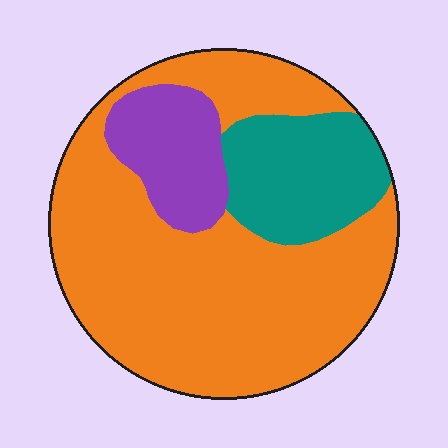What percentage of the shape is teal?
Teal takes up about one fifth (1/5) of the shape.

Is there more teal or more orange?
Orange.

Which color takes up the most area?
Orange, at roughly 70%.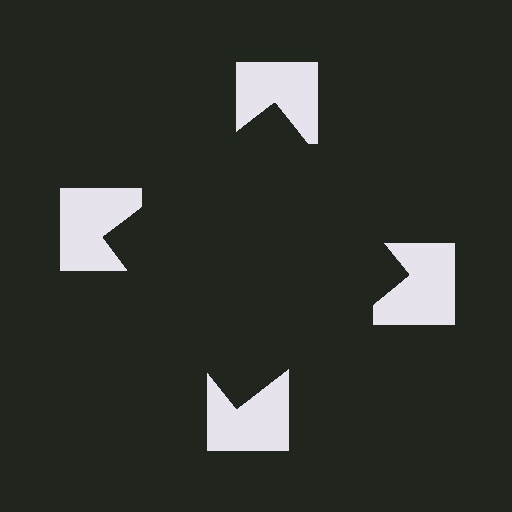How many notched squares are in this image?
There are 4 — one at each vertex of the illusory square.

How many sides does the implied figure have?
4 sides.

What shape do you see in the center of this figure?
An illusory square — its edges are inferred from the aligned wedge cuts in the notched squares, not physically drawn.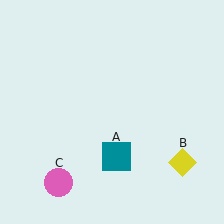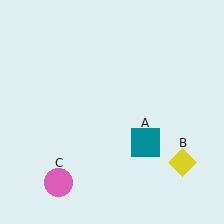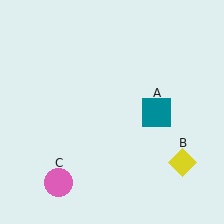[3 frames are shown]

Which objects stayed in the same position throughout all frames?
Yellow diamond (object B) and pink circle (object C) remained stationary.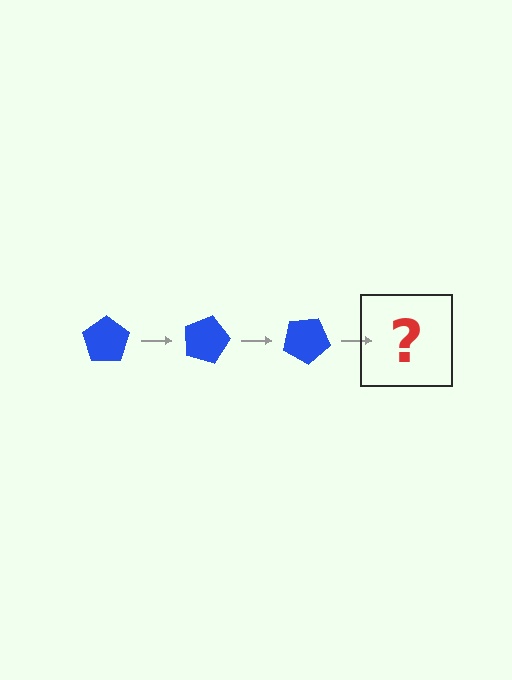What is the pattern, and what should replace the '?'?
The pattern is that the pentagon rotates 15 degrees each step. The '?' should be a blue pentagon rotated 45 degrees.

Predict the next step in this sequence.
The next step is a blue pentagon rotated 45 degrees.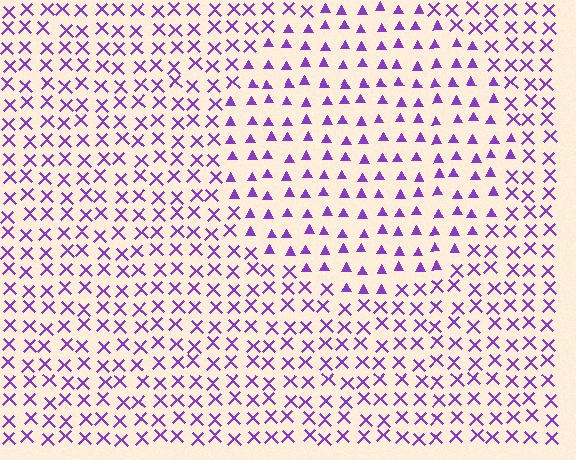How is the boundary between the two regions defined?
The boundary is defined by a change in element shape: triangles inside vs. X marks outside. All elements share the same color and spacing.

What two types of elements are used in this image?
The image uses triangles inside the circle region and X marks outside it.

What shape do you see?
I see a circle.